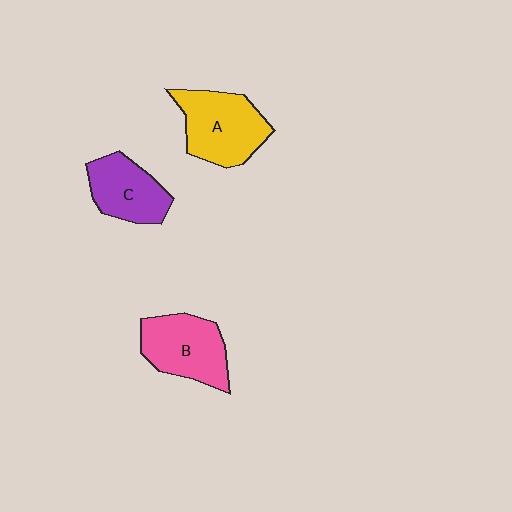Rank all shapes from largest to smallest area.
From largest to smallest: A (yellow), B (pink), C (purple).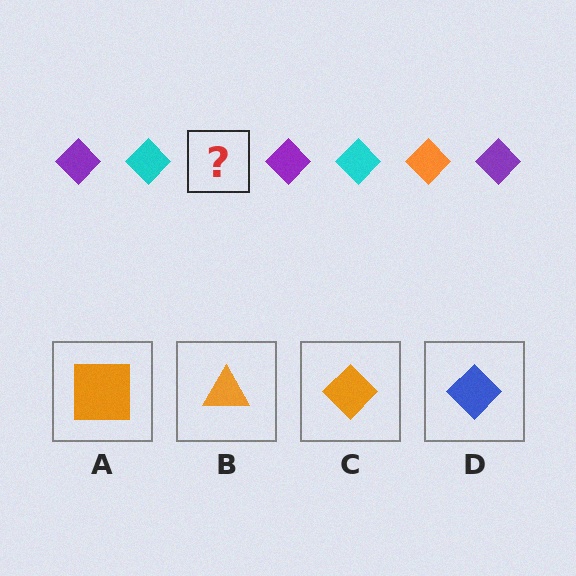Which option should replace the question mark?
Option C.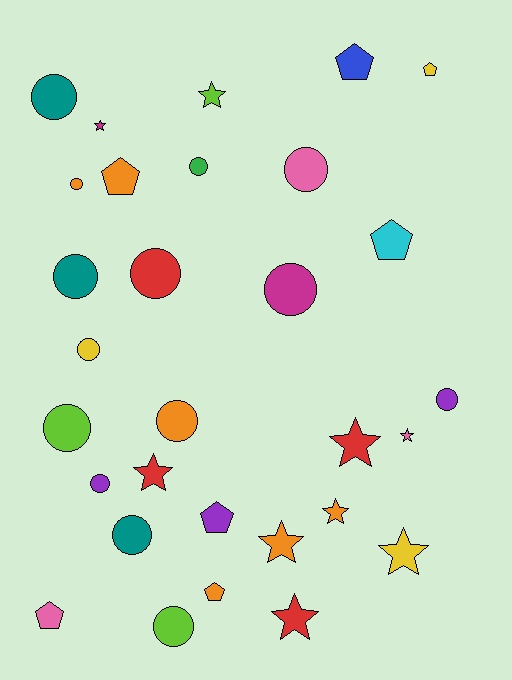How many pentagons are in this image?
There are 7 pentagons.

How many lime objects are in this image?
There are 3 lime objects.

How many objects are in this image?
There are 30 objects.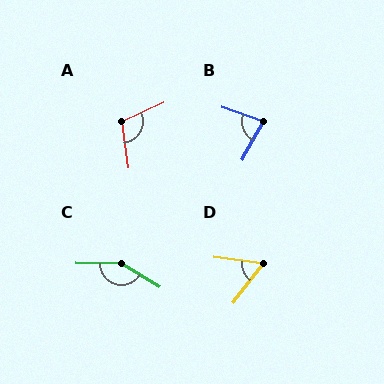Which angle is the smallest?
D, at approximately 59 degrees.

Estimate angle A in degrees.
Approximately 107 degrees.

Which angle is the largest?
C, at approximately 149 degrees.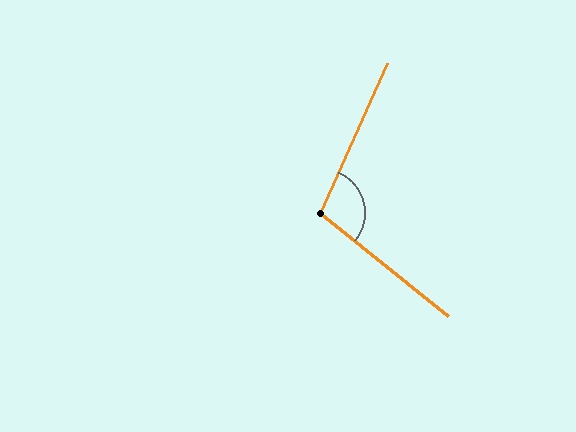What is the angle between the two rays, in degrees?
Approximately 105 degrees.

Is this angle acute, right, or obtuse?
It is obtuse.